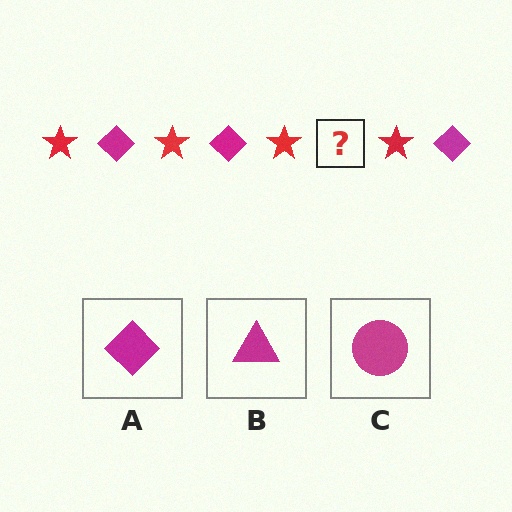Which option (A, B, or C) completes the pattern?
A.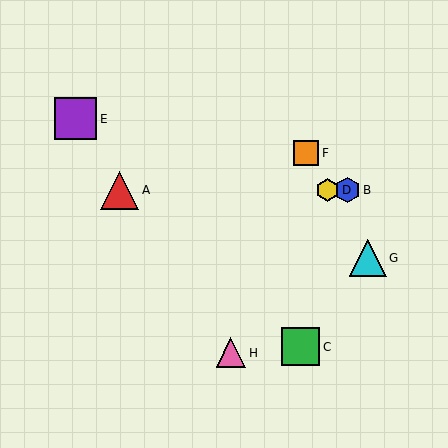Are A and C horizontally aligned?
No, A is at y≈190 and C is at y≈347.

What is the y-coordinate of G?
Object G is at y≈258.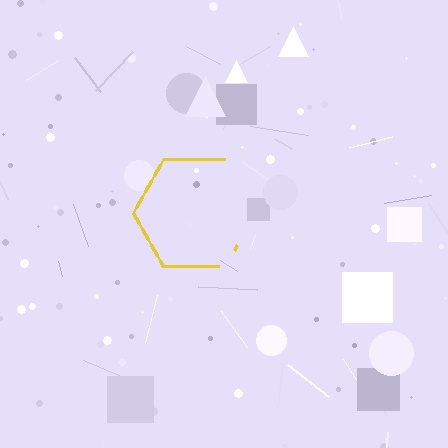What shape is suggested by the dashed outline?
The dashed outline suggests a hexagon.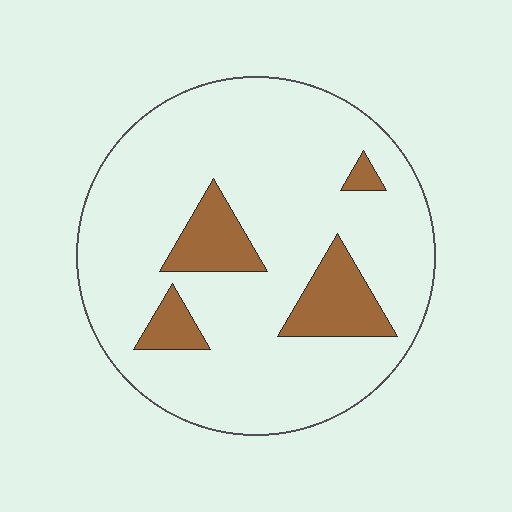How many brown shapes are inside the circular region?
4.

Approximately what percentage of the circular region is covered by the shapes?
Approximately 15%.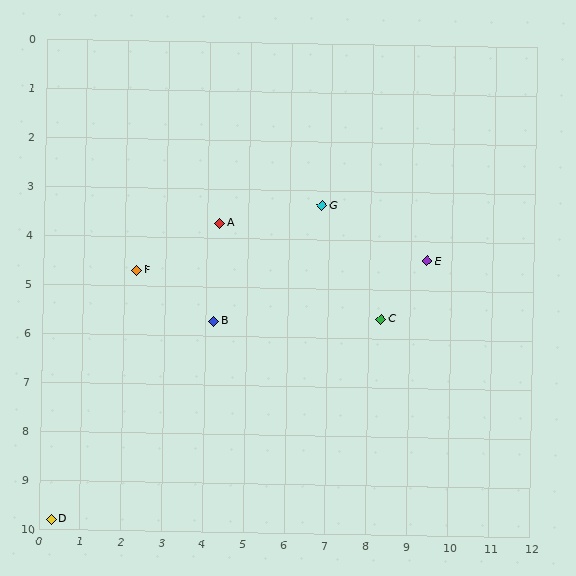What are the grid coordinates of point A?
Point A is at approximately (4.3, 3.7).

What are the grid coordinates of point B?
Point B is at approximately (4.2, 5.7).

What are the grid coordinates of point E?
Point E is at approximately (9.4, 4.4).